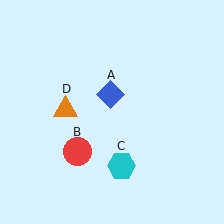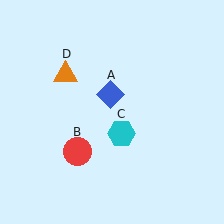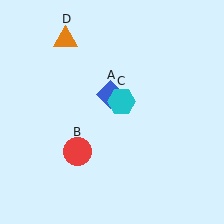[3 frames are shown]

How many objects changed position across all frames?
2 objects changed position: cyan hexagon (object C), orange triangle (object D).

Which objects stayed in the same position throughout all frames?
Blue diamond (object A) and red circle (object B) remained stationary.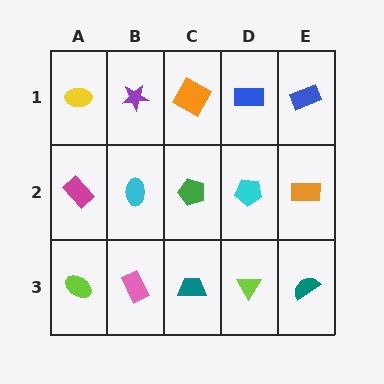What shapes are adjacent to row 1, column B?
A cyan ellipse (row 2, column B), a yellow ellipse (row 1, column A), an orange square (row 1, column C).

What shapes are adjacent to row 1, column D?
A cyan pentagon (row 2, column D), an orange square (row 1, column C), a blue rectangle (row 1, column E).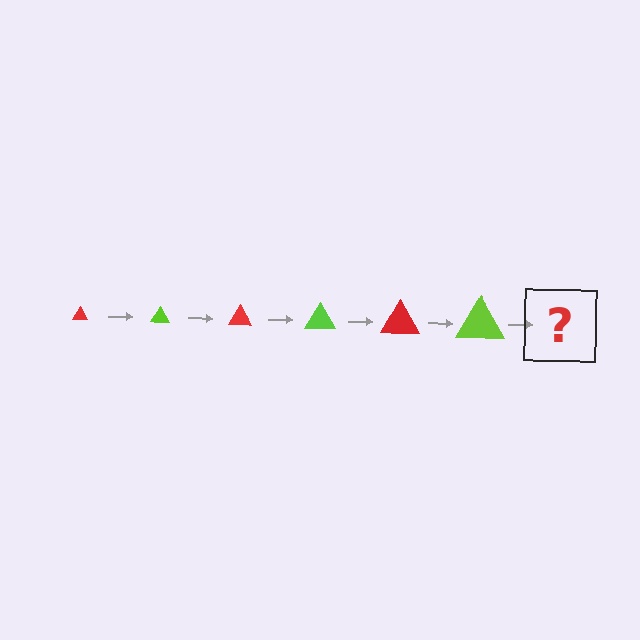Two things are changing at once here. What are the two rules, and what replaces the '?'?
The two rules are that the triangle grows larger each step and the color cycles through red and lime. The '?' should be a red triangle, larger than the previous one.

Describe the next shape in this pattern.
It should be a red triangle, larger than the previous one.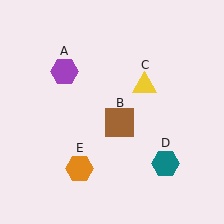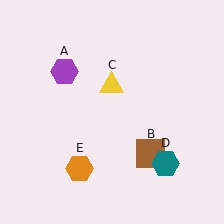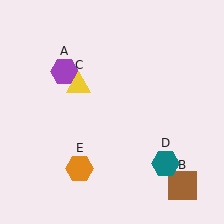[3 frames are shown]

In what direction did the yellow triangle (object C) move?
The yellow triangle (object C) moved left.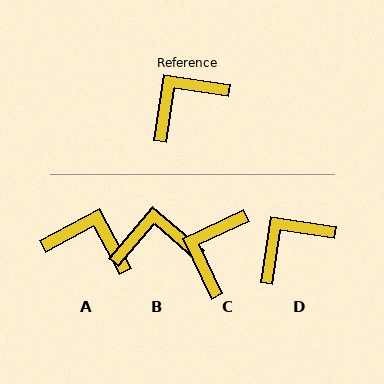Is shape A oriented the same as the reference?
No, it is off by about 53 degrees.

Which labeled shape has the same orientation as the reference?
D.